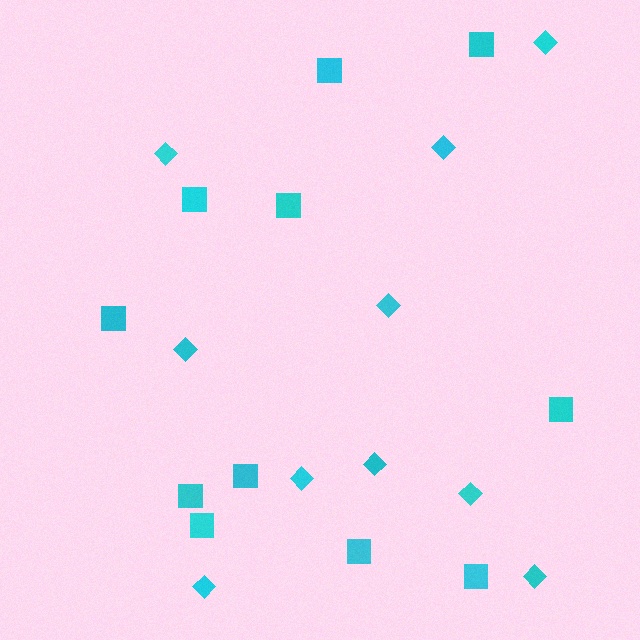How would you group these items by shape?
There are 2 groups: one group of squares (11) and one group of diamonds (10).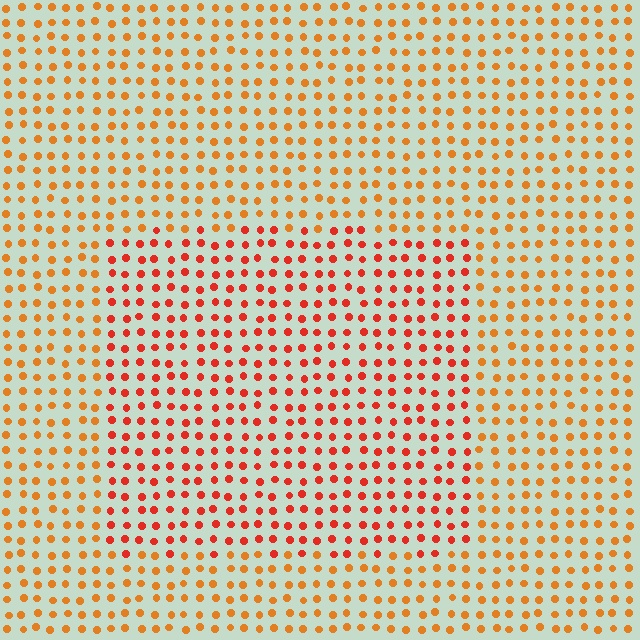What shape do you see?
I see a rectangle.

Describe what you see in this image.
The image is filled with small orange elements in a uniform arrangement. A rectangle-shaped region is visible where the elements are tinted to a slightly different hue, forming a subtle color boundary.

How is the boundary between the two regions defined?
The boundary is defined purely by a slight shift in hue (about 26 degrees). Spacing, size, and orientation are identical on both sides.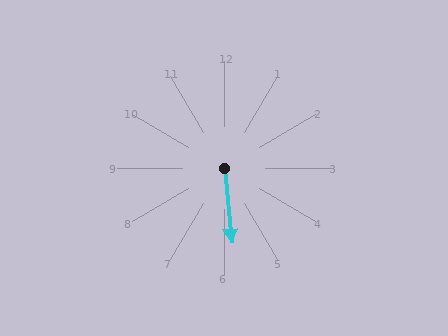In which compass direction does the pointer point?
South.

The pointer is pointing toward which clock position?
Roughly 6 o'clock.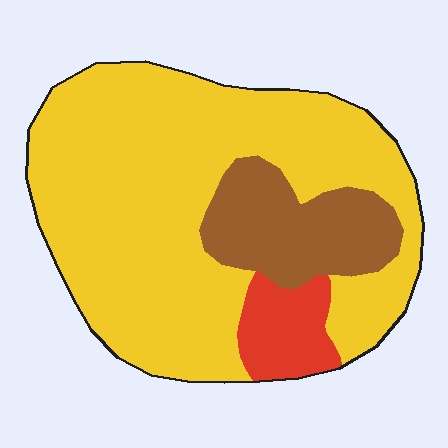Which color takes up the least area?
Red, at roughly 10%.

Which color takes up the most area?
Yellow, at roughly 75%.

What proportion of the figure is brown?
Brown takes up about one sixth (1/6) of the figure.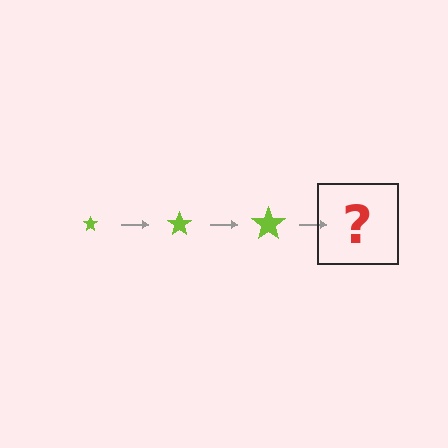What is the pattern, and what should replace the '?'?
The pattern is that the star gets progressively larger each step. The '?' should be a lime star, larger than the previous one.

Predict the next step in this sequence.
The next step is a lime star, larger than the previous one.